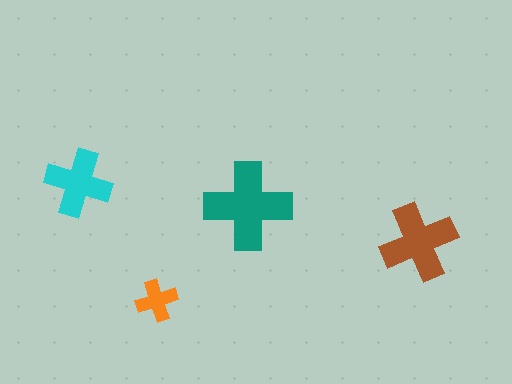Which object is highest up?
The cyan cross is topmost.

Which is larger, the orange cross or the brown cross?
The brown one.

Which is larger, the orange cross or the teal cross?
The teal one.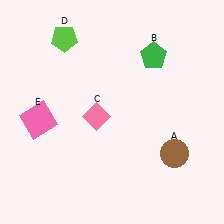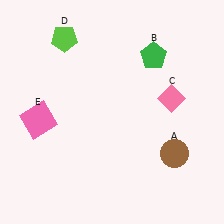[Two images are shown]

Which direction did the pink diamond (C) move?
The pink diamond (C) moved right.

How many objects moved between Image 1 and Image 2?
1 object moved between the two images.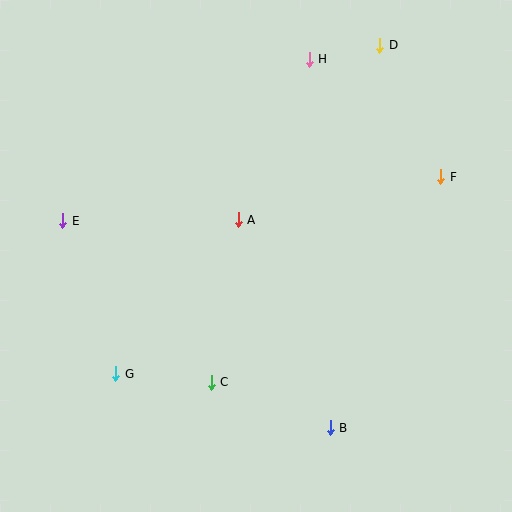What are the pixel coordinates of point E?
Point E is at (63, 221).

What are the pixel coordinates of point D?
Point D is at (380, 45).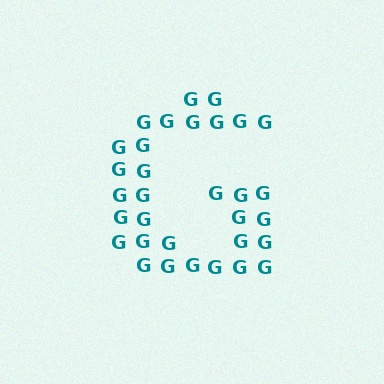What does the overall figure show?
The overall figure shows the letter G.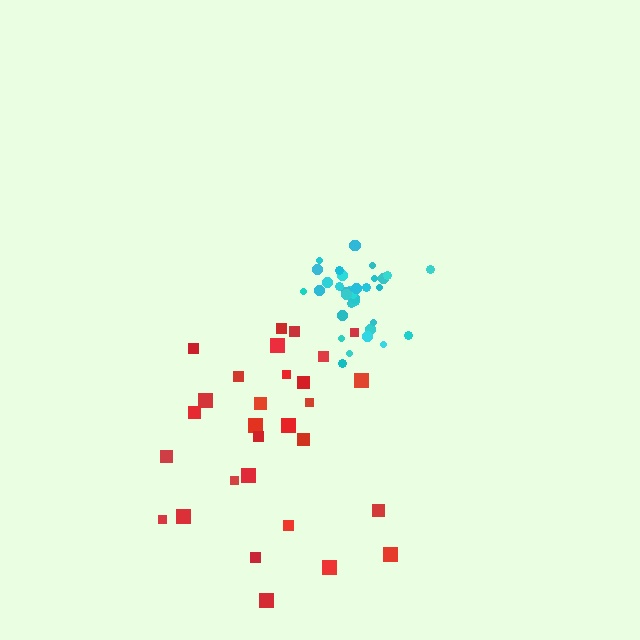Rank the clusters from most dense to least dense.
cyan, red.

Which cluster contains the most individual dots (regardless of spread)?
Cyan (35).